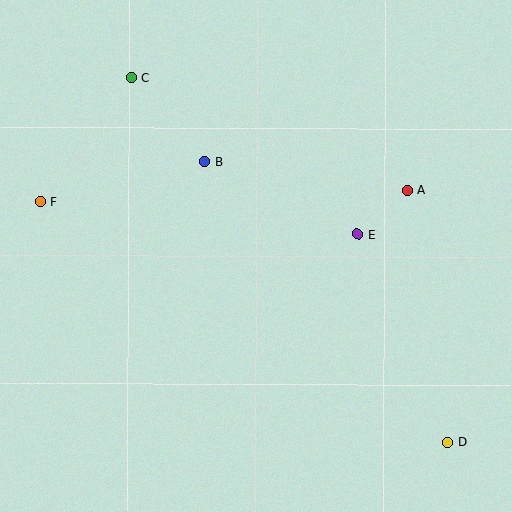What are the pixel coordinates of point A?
Point A is at (407, 190).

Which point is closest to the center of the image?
Point E at (358, 234) is closest to the center.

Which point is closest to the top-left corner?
Point C is closest to the top-left corner.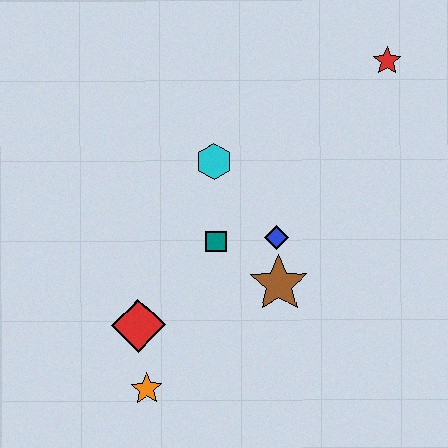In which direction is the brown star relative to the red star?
The brown star is below the red star.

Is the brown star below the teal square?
Yes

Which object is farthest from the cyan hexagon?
The orange star is farthest from the cyan hexagon.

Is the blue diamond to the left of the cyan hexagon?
No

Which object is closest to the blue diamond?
The brown star is closest to the blue diamond.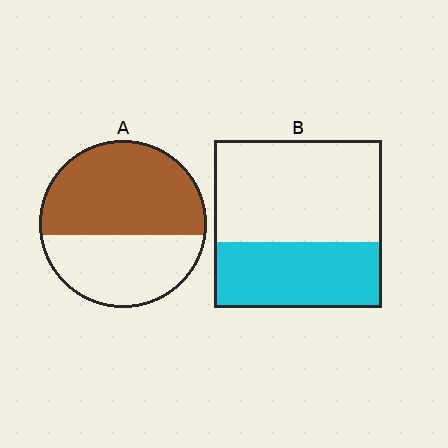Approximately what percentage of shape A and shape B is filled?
A is approximately 60% and B is approximately 40%.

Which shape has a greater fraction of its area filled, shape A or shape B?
Shape A.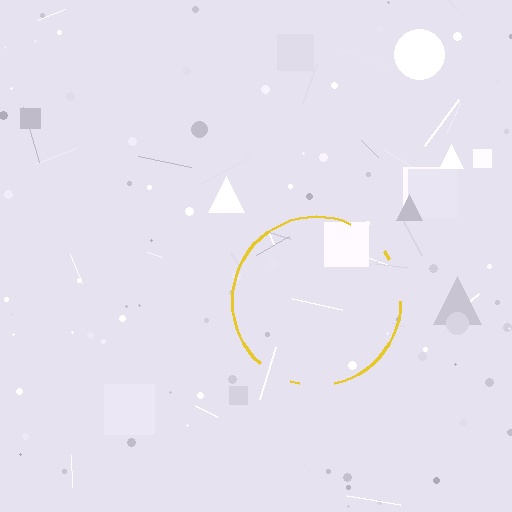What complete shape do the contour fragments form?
The contour fragments form a circle.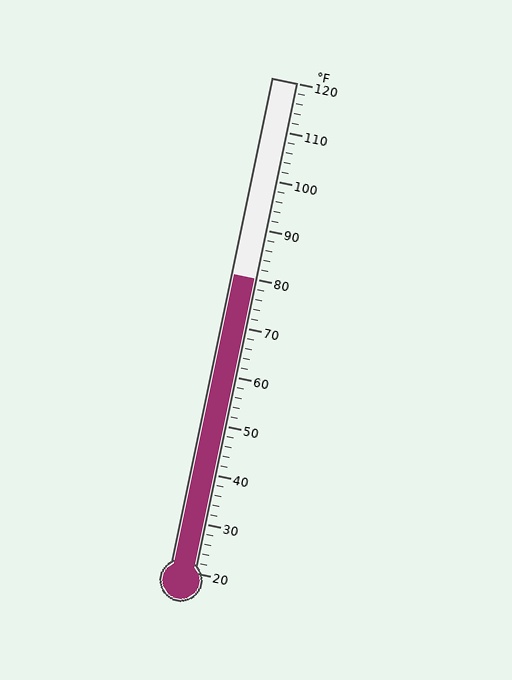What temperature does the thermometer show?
The thermometer shows approximately 80°F.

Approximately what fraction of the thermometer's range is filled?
The thermometer is filled to approximately 60% of its range.